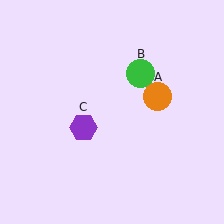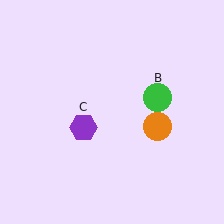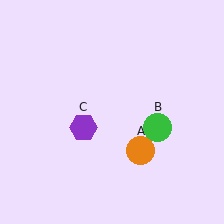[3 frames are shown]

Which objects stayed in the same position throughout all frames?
Purple hexagon (object C) remained stationary.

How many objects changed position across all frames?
2 objects changed position: orange circle (object A), green circle (object B).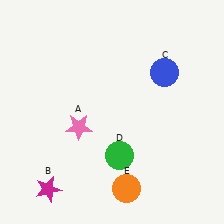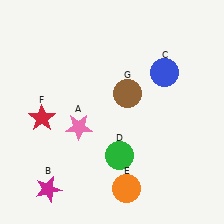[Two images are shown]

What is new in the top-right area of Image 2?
A brown circle (G) was added in the top-right area of Image 2.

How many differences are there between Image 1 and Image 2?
There are 2 differences between the two images.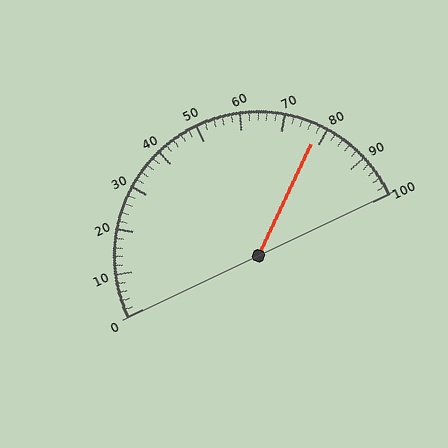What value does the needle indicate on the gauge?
The needle indicates approximately 78.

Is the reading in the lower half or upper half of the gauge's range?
The reading is in the upper half of the range (0 to 100).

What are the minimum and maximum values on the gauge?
The gauge ranges from 0 to 100.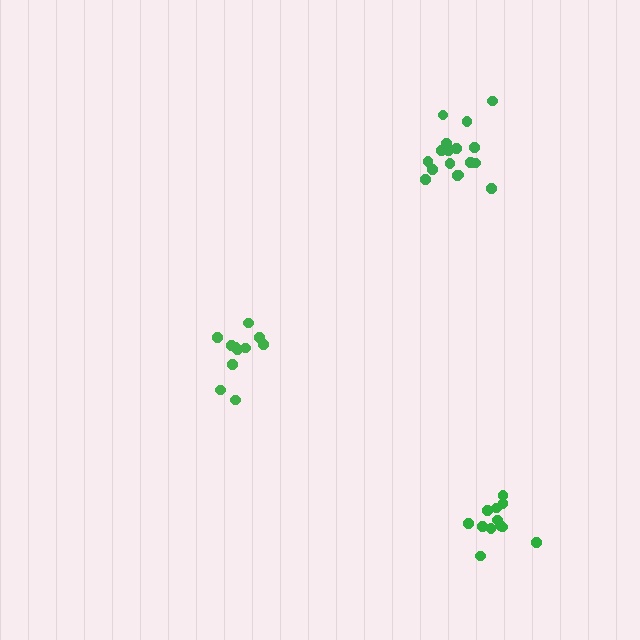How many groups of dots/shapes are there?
There are 3 groups.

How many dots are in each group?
Group 1: 12 dots, Group 2: 11 dots, Group 3: 17 dots (40 total).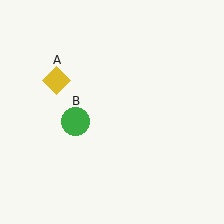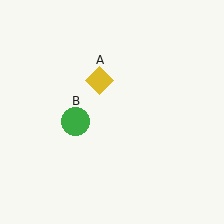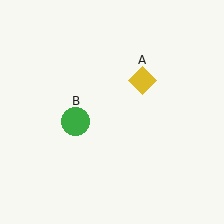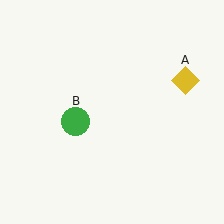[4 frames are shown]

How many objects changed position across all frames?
1 object changed position: yellow diamond (object A).